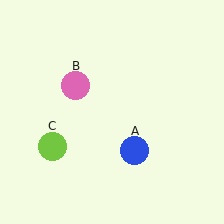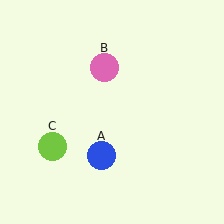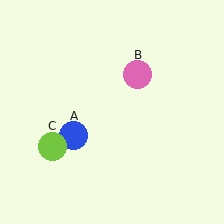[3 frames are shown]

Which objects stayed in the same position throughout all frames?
Lime circle (object C) remained stationary.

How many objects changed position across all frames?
2 objects changed position: blue circle (object A), pink circle (object B).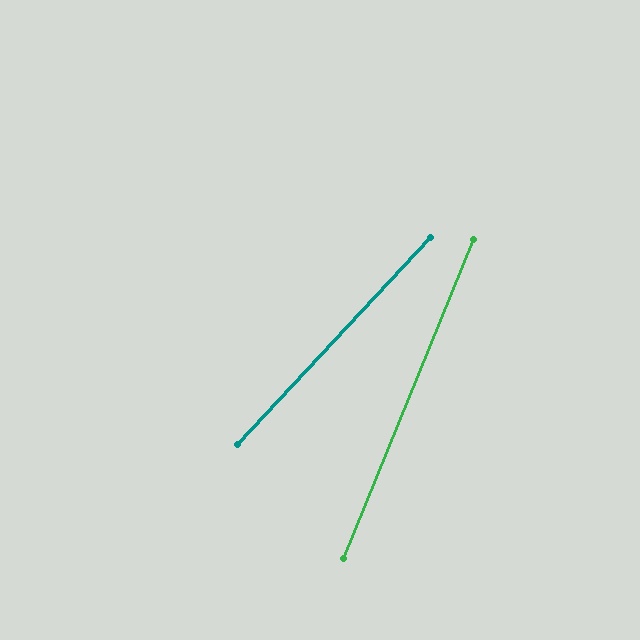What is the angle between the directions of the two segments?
Approximately 21 degrees.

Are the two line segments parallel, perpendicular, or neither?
Neither parallel nor perpendicular — they differ by about 21°.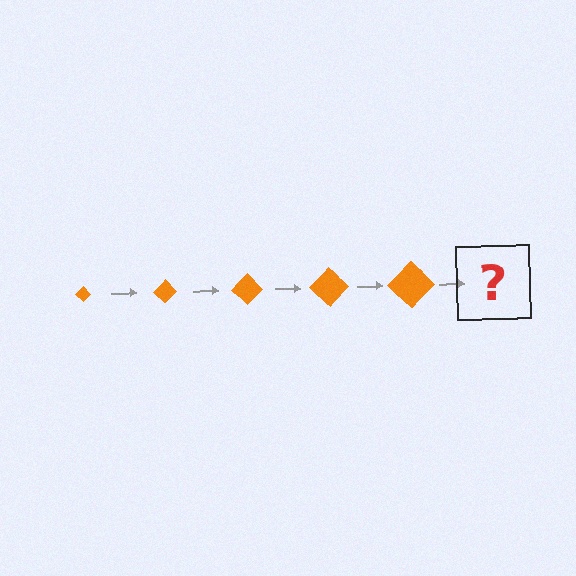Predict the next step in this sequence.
The next step is an orange diamond, larger than the previous one.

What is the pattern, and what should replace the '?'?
The pattern is that the diamond gets progressively larger each step. The '?' should be an orange diamond, larger than the previous one.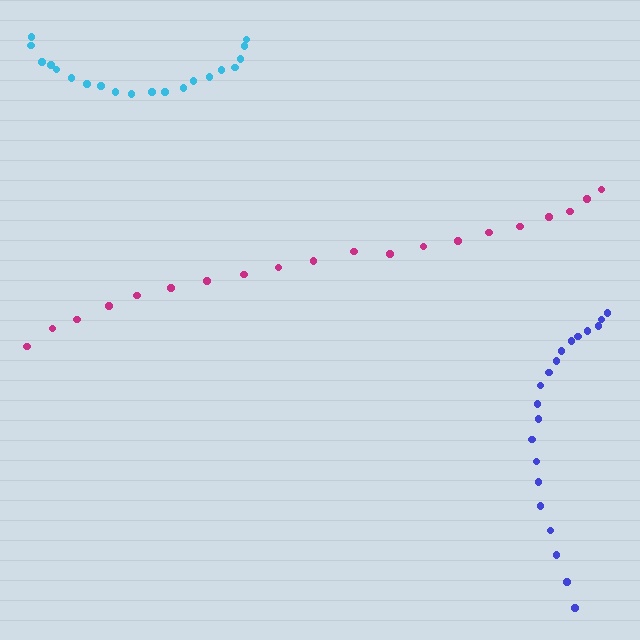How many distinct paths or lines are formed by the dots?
There are 3 distinct paths.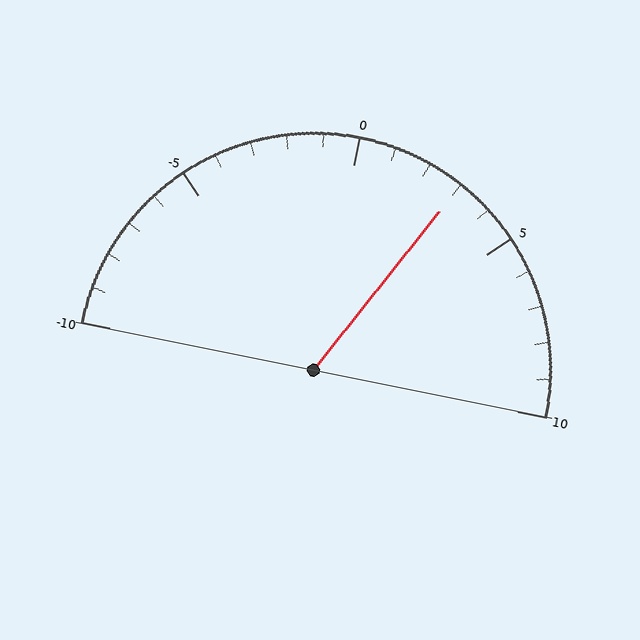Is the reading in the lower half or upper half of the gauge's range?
The reading is in the upper half of the range (-10 to 10).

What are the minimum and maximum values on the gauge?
The gauge ranges from -10 to 10.